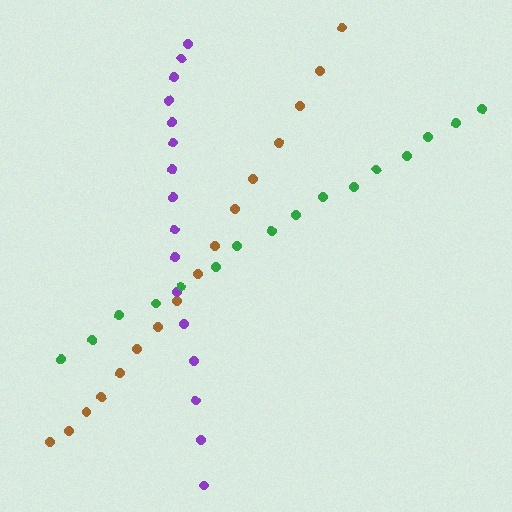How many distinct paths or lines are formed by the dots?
There are 3 distinct paths.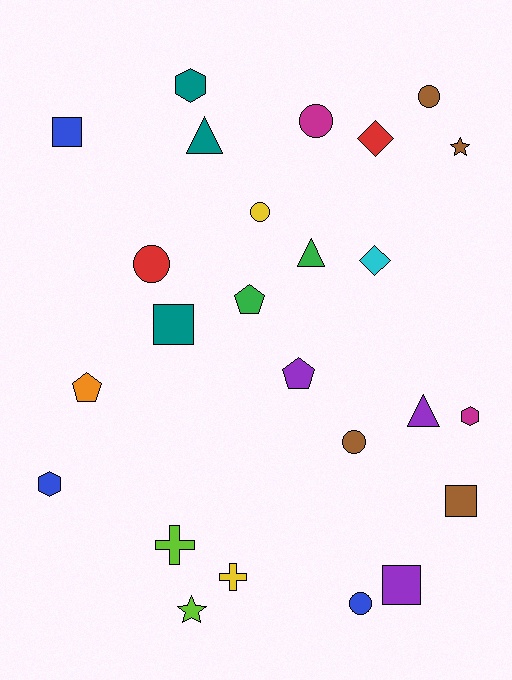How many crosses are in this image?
There are 2 crosses.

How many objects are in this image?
There are 25 objects.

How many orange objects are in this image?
There is 1 orange object.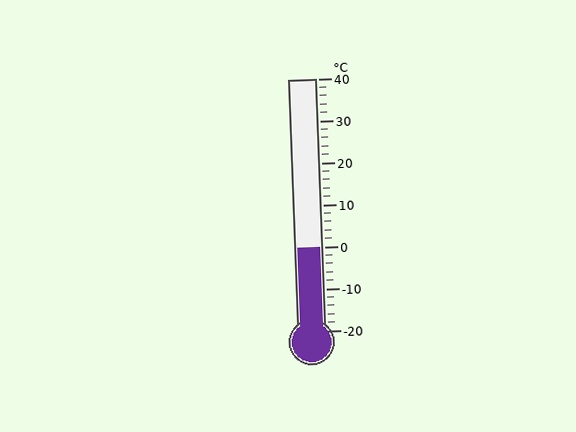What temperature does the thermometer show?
The thermometer shows approximately 0°C.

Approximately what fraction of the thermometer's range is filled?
The thermometer is filled to approximately 35% of its range.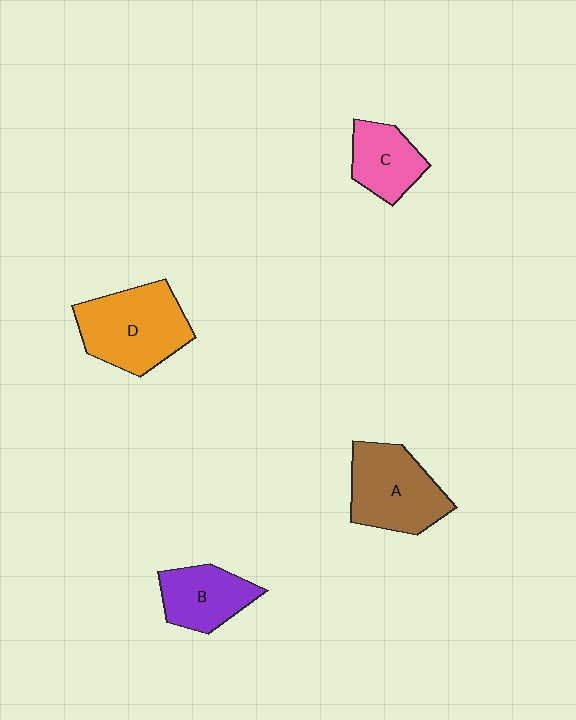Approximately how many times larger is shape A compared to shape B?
Approximately 1.4 times.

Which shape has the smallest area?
Shape C (pink).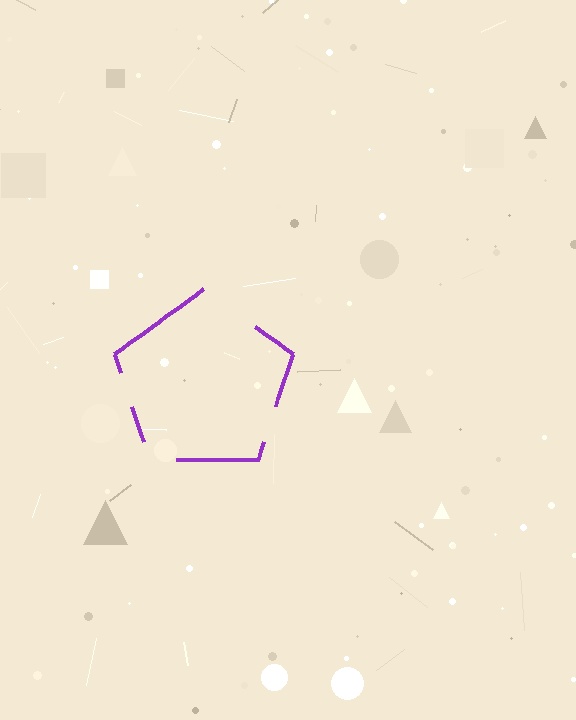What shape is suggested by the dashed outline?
The dashed outline suggests a pentagon.